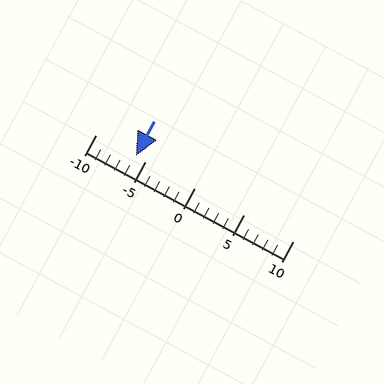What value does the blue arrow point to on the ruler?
The blue arrow points to approximately -6.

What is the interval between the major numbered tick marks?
The major tick marks are spaced 5 units apart.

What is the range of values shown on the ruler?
The ruler shows values from -10 to 10.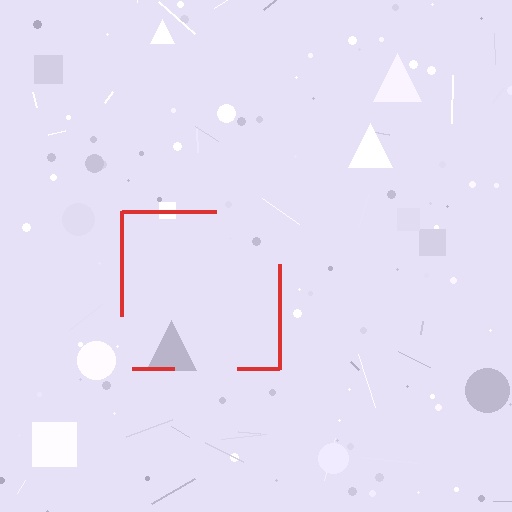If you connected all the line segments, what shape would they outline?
They would outline a square.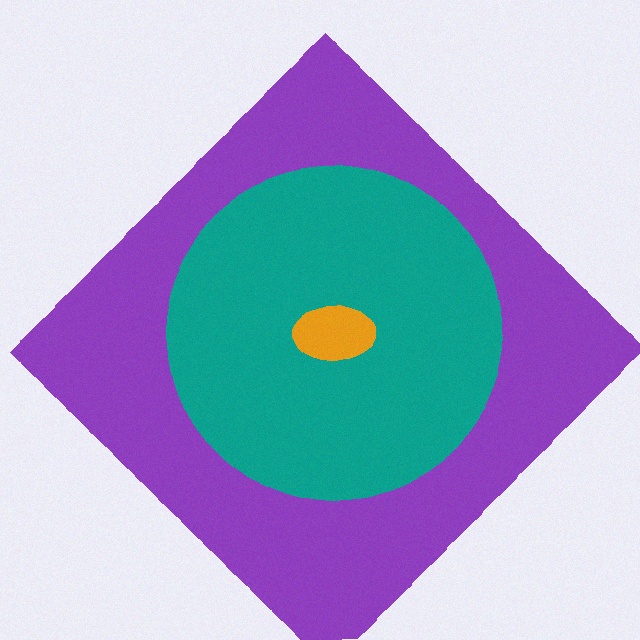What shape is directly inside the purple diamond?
The teal circle.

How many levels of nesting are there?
3.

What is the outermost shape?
The purple diamond.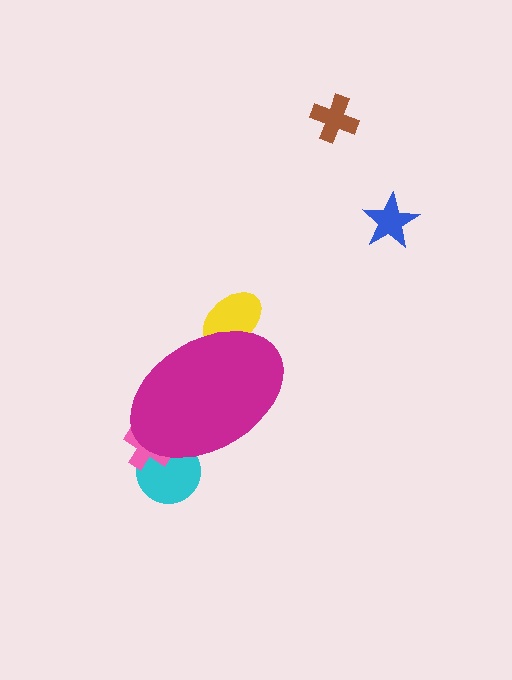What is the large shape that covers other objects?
A magenta ellipse.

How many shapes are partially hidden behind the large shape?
3 shapes are partially hidden.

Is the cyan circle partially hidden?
Yes, the cyan circle is partially hidden behind the magenta ellipse.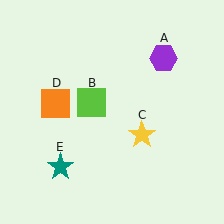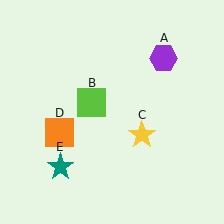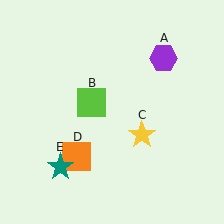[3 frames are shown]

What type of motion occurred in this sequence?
The orange square (object D) rotated counterclockwise around the center of the scene.